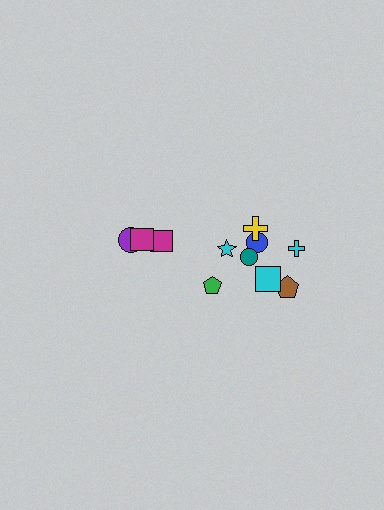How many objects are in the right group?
There are 8 objects.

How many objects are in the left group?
There are 3 objects.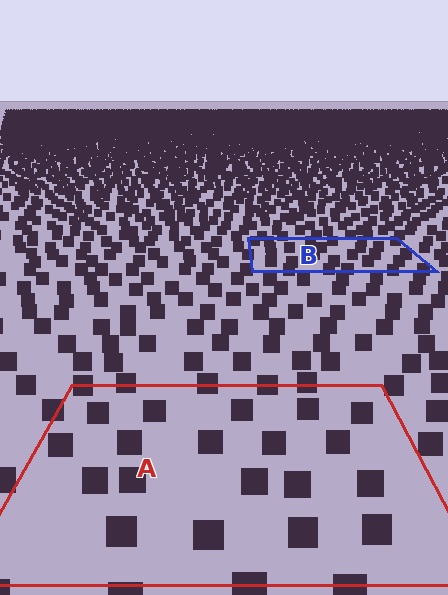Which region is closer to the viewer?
Region A is closer. The texture elements there are larger and more spread out.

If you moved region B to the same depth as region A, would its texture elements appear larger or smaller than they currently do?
They would appear larger. At a closer depth, the same texture elements are projected at a bigger on-screen size.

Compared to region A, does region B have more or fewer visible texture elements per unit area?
Region B has more texture elements per unit area — they are packed more densely because it is farther away.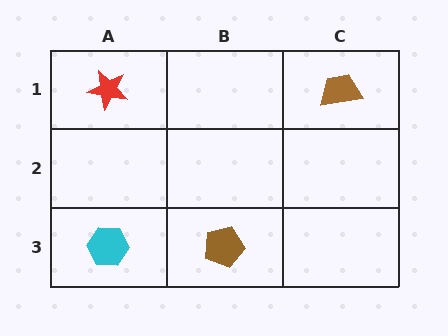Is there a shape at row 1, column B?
No, that cell is empty.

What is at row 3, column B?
A brown pentagon.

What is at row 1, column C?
A brown trapezoid.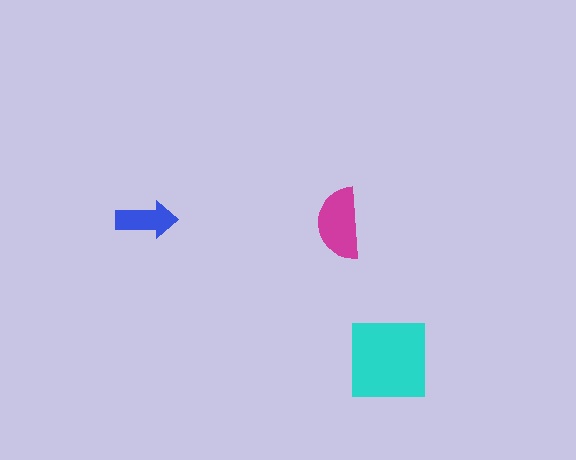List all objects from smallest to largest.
The blue arrow, the magenta semicircle, the cyan square.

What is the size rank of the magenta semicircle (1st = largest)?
2nd.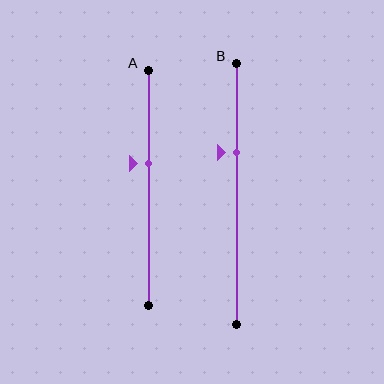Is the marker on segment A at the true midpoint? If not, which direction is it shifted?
No, the marker on segment A is shifted upward by about 10% of the segment length.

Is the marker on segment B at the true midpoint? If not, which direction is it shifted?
No, the marker on segment B is shifted upward by about 16% of the segment length.